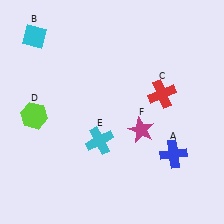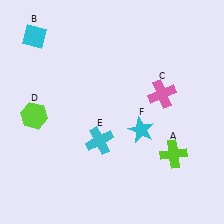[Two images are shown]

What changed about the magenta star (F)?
In Image 1, F is magenta. In Image 2, it changed to cyan.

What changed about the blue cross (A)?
In Image 1, A is blue. In Image 2, it changed to lime.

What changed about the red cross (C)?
In Image 1, C is red. In Image 2, it changed to pink.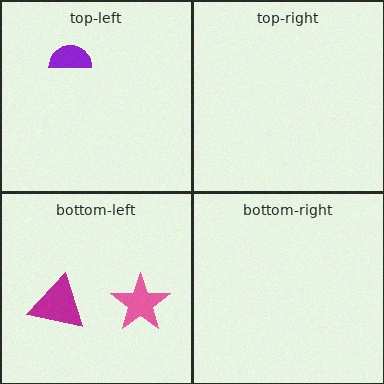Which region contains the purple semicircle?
The top-left region.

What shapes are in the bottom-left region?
The magenta triangle, the pink star.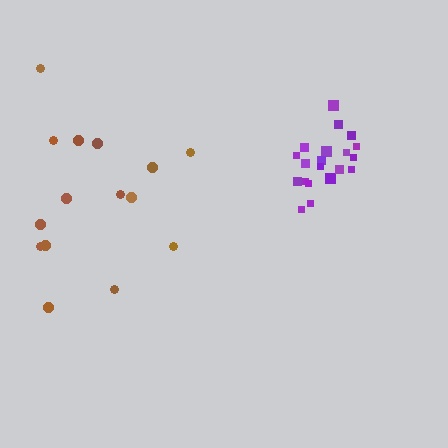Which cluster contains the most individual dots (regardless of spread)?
Purple (21).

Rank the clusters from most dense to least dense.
purple, brown.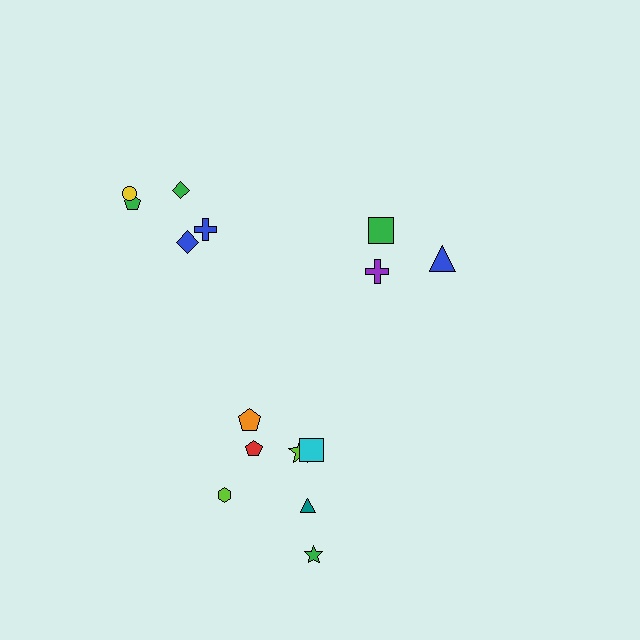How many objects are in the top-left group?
There are 5 objects.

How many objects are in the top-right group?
There are 3 objects.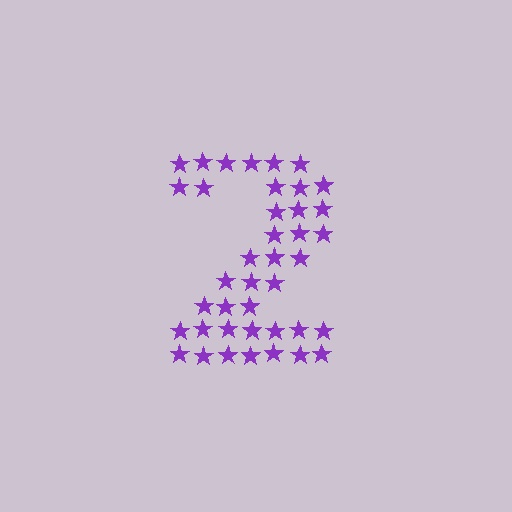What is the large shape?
The large shape is the digit 2.